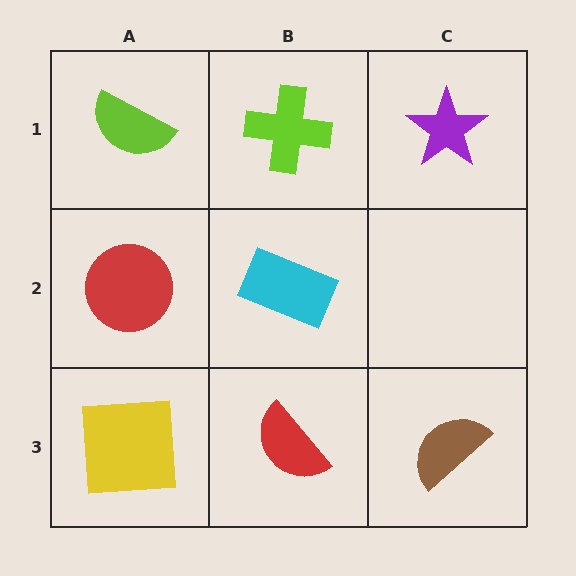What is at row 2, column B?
A cyan rectangle.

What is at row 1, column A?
A lime semicircle.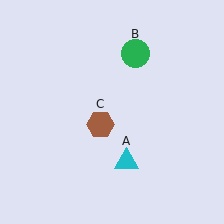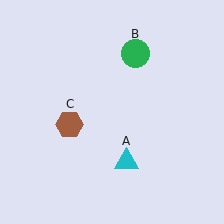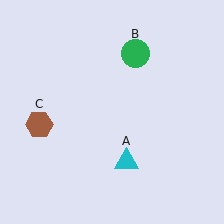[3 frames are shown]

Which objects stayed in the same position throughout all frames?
Cyan triangle (object A) and green circle (object B) remained stationary.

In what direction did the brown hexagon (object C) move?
The brown hexagon (object C) moved left.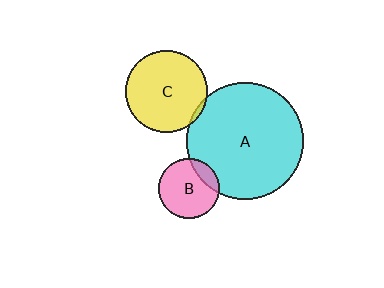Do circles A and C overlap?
Yes.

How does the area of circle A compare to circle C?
Approximately 2.0 times.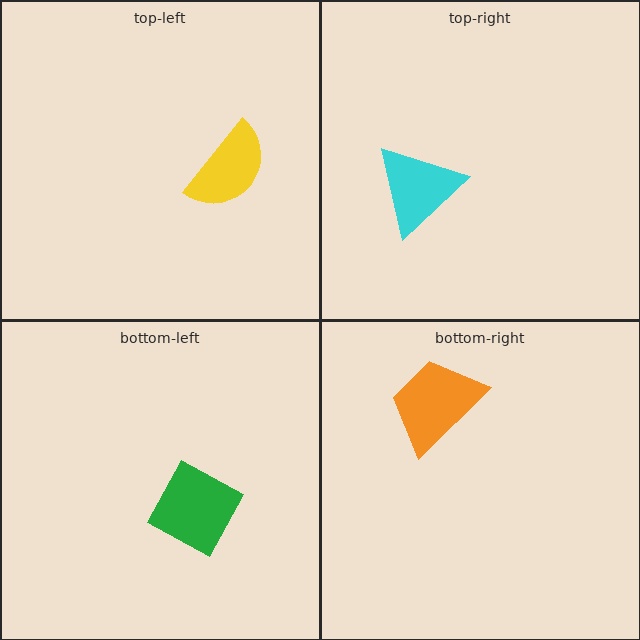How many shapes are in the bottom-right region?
1.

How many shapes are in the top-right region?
1.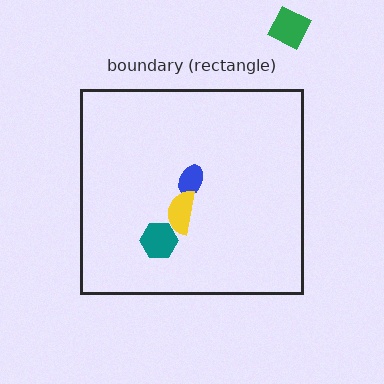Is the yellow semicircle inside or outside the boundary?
Inside.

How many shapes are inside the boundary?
3 inside, 1 outside.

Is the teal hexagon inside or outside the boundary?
Inside.